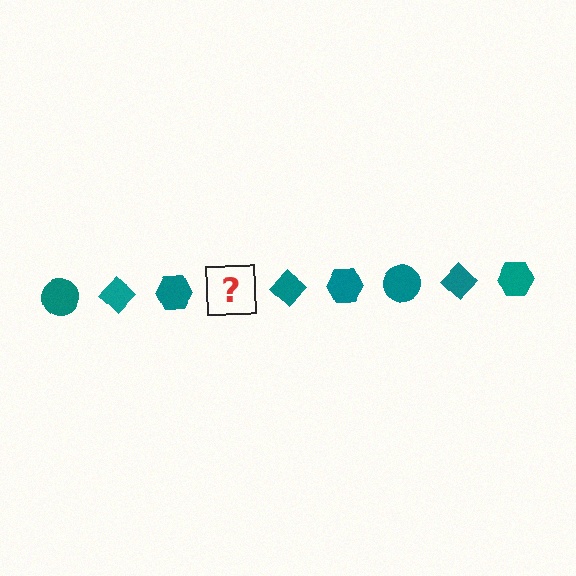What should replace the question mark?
The question mark should be replaced with a teal circle.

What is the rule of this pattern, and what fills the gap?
The rule is that the pattern cycles through circle, diamond, hexagon shapes in teal. The gap should be filled with a teal circle.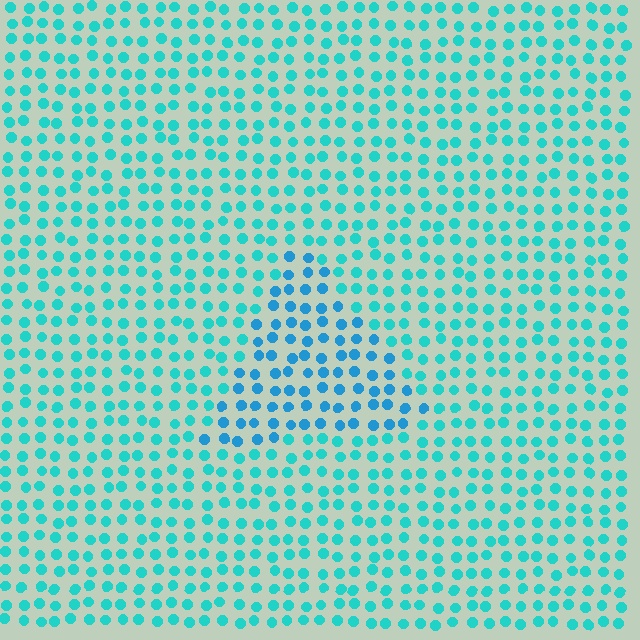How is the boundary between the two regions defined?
The boundary is defined purely by a slight shift in hue (about 25 degrees). Spacing, size, and orientation are identical on both sides.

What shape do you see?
I see a triangle.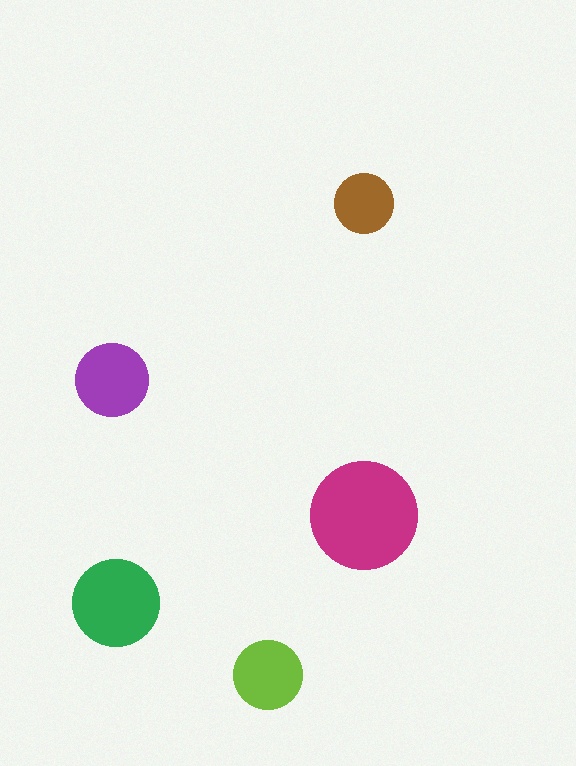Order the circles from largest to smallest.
the magenta one, the green one, the purple one, the lime one, the brown one.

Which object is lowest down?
The lime circle is bottommost.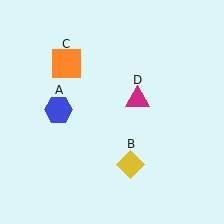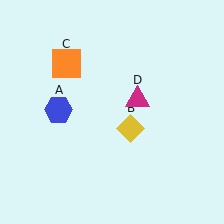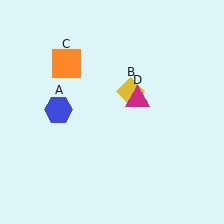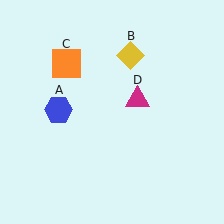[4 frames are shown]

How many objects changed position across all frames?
1 object changed position: yellow diamond (object B).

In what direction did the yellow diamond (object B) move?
The yellow diamond (object B) moved up.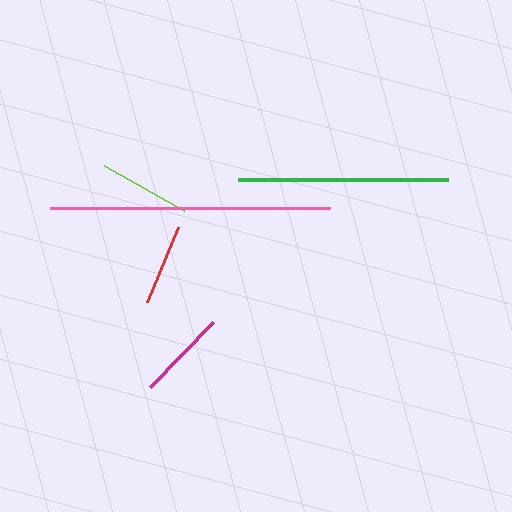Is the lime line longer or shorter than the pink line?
The pink line is longer than the lime line.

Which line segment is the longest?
The pink line is the longest at approximately 280 pixels.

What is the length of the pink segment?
The pink segment is approximately 280 pixels long.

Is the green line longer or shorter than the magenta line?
The green line is longer than the magenta line.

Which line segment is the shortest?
The red line is the shortest at approximately 81 pixels.